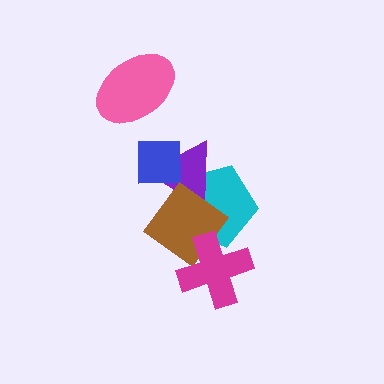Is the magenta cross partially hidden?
No, no other shape covers it.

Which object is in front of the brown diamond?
The magenta cross is in front of the brown diamond.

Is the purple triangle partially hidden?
Yes, it is partially covered by another shape.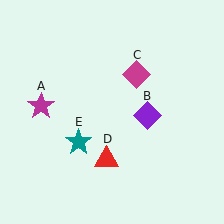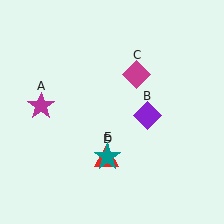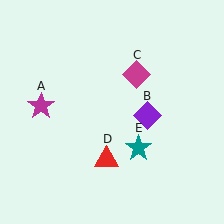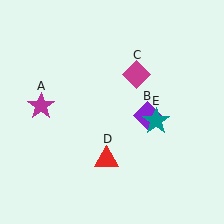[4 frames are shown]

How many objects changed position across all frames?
1 object changed position: teal star (object E).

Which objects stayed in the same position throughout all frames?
Magenta star (object A) and purple diamond (object B) and magenta diamond (object C) and red triangle (object D) remained stationary.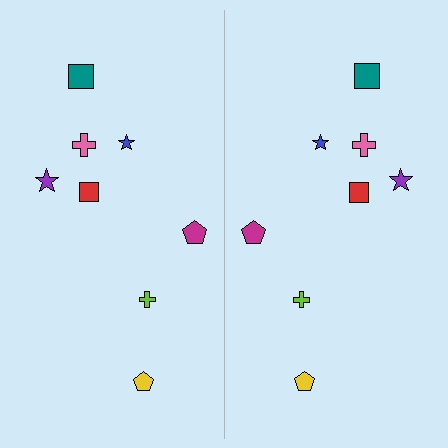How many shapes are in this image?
There are 16 shapes in this image.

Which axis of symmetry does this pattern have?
The pattern has a vertical axis of symmetry running through the center of the image.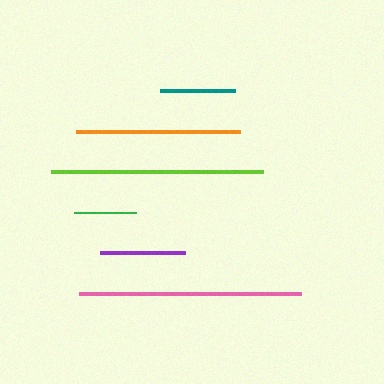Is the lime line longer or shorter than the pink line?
The pink line is longer than the lime line.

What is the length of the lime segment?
The lime segment is approximately 211 pixels long.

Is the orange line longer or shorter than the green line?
The orange line is longer than the green line.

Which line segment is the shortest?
The green line is the shortest at approximately 62 pixels.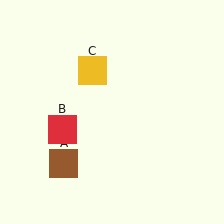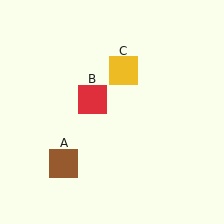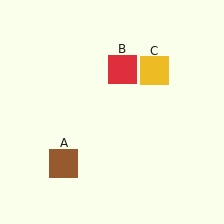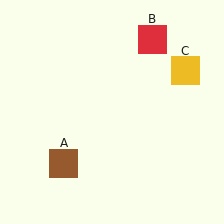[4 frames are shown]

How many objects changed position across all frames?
2 objects changed position: red square (object B), yellow square (object C).